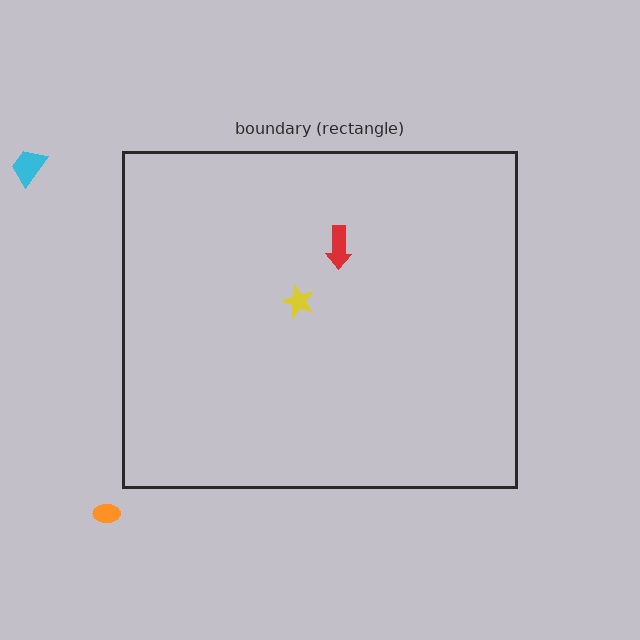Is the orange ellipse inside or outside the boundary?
Outside.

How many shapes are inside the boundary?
2 inside, 2 outside.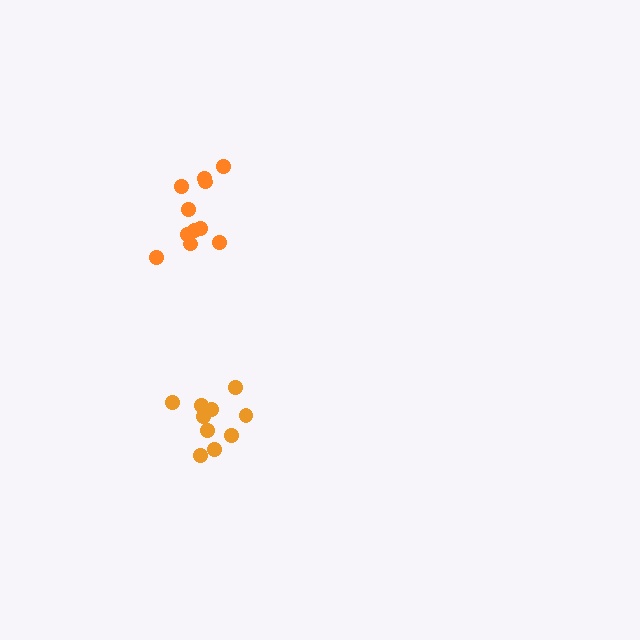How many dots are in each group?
Group 1: 10 dots, Group 2: 11 dots (21 total).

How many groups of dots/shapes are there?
There are 2 groups.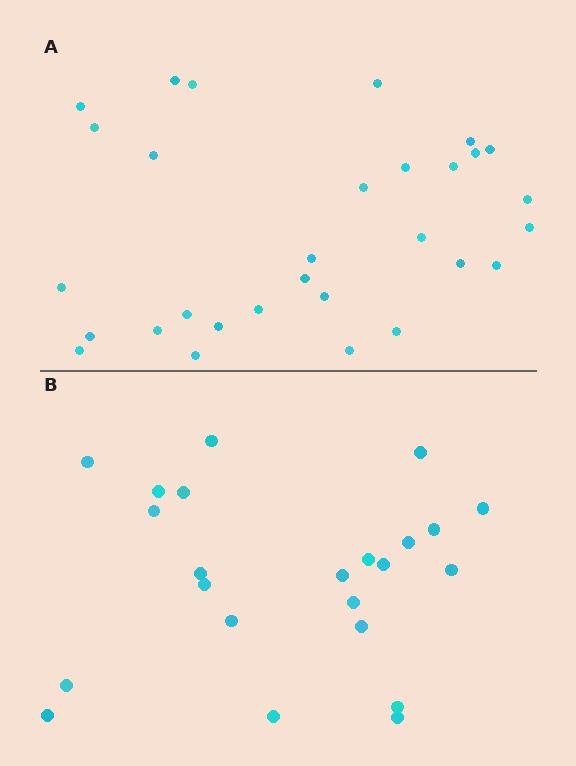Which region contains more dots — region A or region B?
Region A (the top region) has more dots.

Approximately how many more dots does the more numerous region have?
Region A has roughly 8 or so more dots than region B.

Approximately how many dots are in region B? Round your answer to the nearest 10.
About 20 dots. (The exact count is 23, which rounds to 20.)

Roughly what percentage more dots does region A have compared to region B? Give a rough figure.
About 30% more.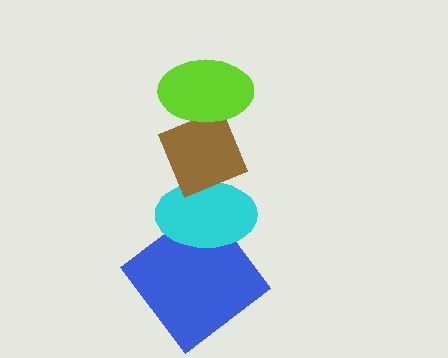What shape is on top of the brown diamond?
The lime ellipse is on top of the brown diamond.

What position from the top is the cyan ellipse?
The cyan ellipse is 3rd from the top.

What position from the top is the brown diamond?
The brown diamond is 2nd from the top.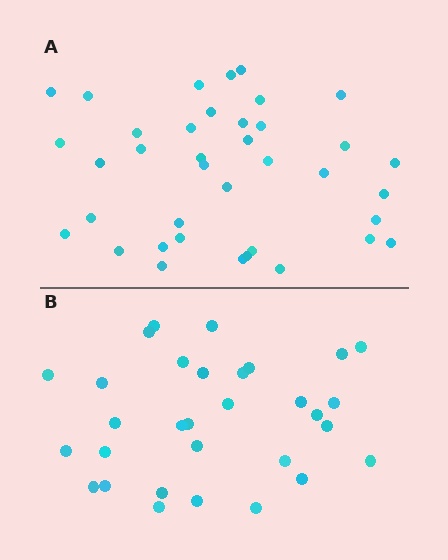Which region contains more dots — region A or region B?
Region A (the top region) has more dots.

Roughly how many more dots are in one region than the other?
Region A has roughly 8 or so more dots than region B.